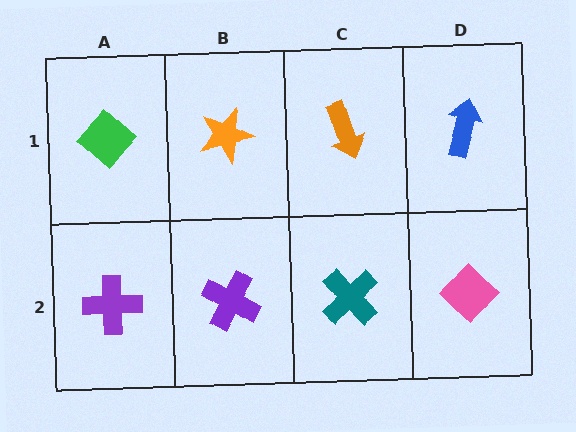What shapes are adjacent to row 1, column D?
A pink diamond (row 2, column D), an orange arrow (row 1, column C).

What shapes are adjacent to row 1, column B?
A purple cross (row 2, column B), a green diamond (row 1, column A), an orange arrow (row 1, column C).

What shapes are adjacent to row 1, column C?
A teal cross (row 2, column C), an orange star (row 1, column B), a blue arrow (row 1, column D).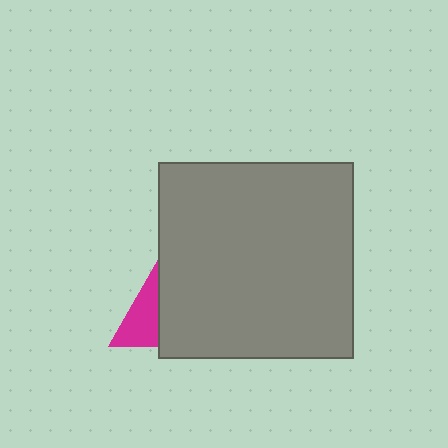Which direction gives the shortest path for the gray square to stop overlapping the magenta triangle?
Moving right gives the shortest separation.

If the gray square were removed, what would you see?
You would see the complete magenta triangle.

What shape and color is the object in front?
The object in front is a gray square.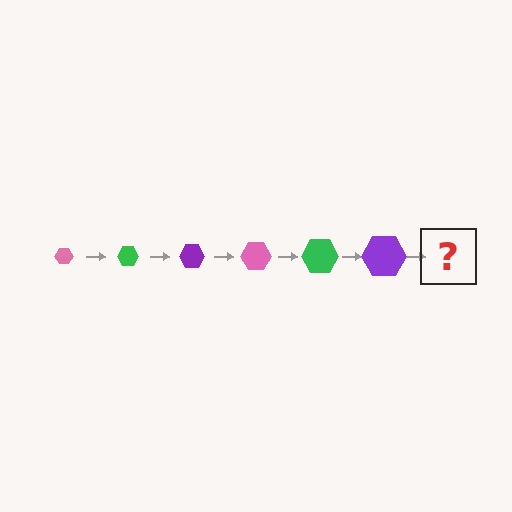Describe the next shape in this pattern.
It should be a pink hexagon, larger than the previous one.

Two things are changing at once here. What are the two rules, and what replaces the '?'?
The two rules are that the hexagon grows larger each step and the color cycles through pink, green, and purple. The '?' should be a pink hexagon, larger than the previous one.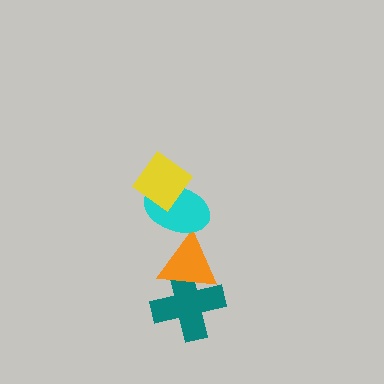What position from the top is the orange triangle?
The orange triangle is 3rd from the top.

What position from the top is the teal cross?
The teal cross is 4th from the top.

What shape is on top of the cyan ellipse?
The yellow diamond is on top of the cyan ellipse.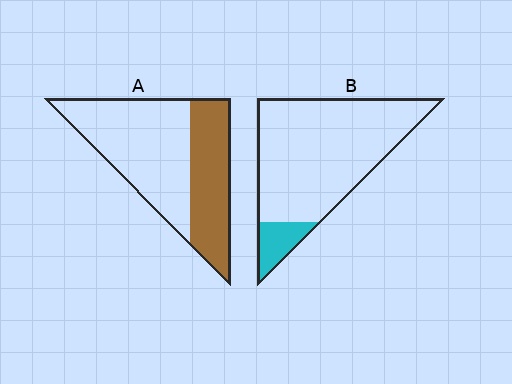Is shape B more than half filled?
No.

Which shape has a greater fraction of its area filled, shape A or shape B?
Shape A.